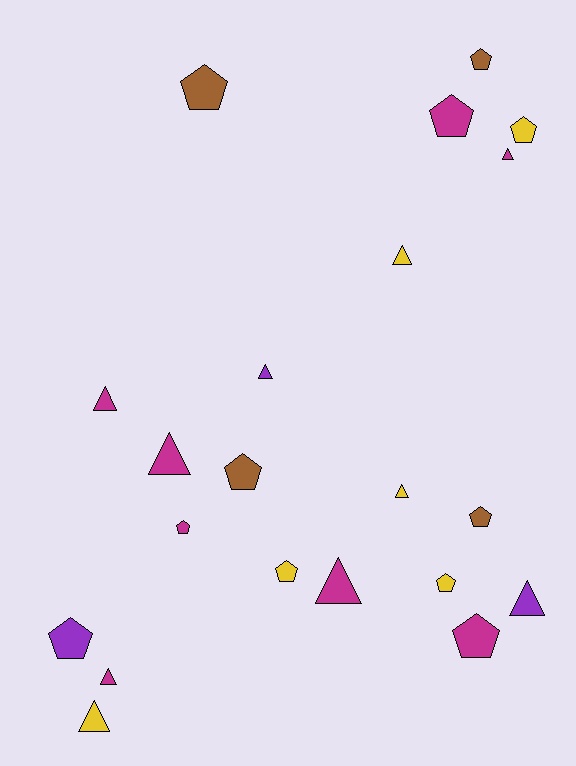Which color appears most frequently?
Magenta, with 8 objects.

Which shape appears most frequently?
Pentagon, with 11 objects.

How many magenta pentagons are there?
There are 3 magenta pentagons.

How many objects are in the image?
There are 21 objects.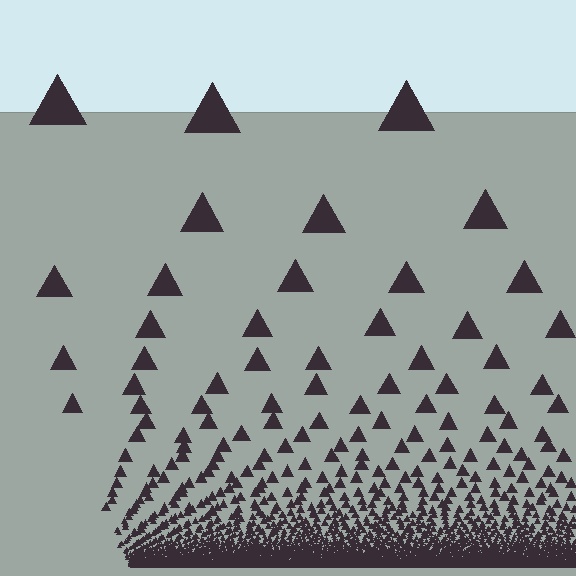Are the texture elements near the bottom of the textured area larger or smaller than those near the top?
Smaller. The gradient is inverted — elements near the bottom are smaller and denser.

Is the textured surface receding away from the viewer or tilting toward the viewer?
The surface appears to tilt toward the viewer. Texture elements get larger and sparser toward the top.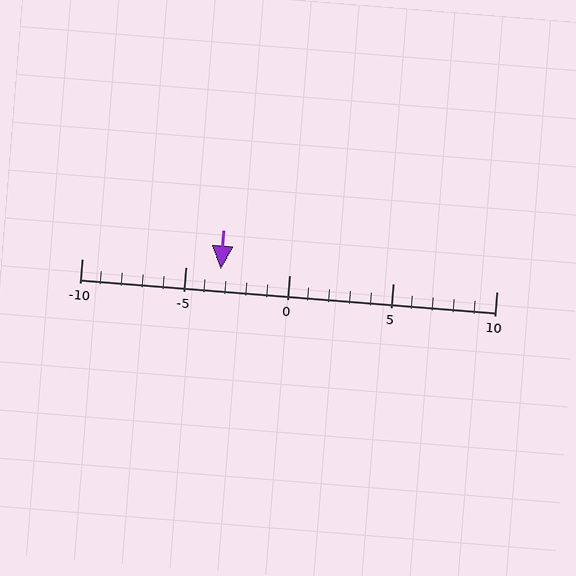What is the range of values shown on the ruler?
The ruler shows values from -10 to 10.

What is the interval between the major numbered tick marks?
The major tick marks are spaced 5 units apart.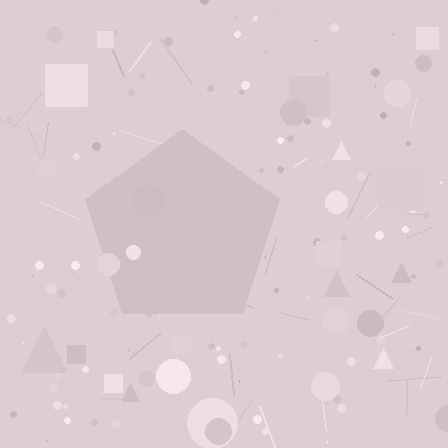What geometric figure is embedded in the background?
A pentagon is embedded in the background.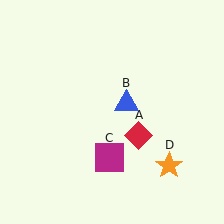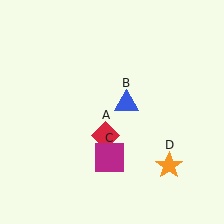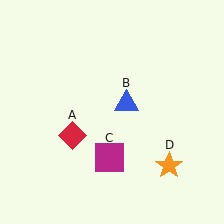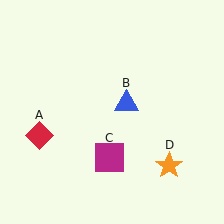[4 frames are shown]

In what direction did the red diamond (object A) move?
The red diamond (object A) moved left.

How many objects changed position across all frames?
1 object changed position: red diamond (object A).